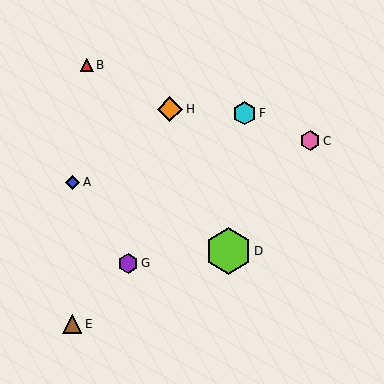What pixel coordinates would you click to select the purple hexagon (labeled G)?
Click at (128, 263) to select the purple hexagon G.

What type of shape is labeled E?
Shape E is a brown triangle.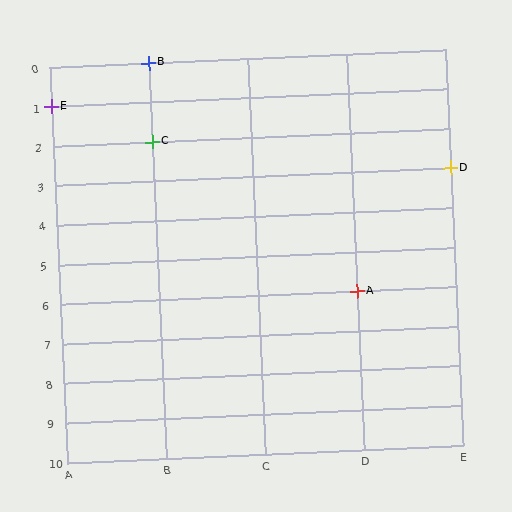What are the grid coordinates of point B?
Point B is at grid coordinates (B, 0).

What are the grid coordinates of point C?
Point C is at grid coordinates (B, 2).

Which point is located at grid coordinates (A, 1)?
Point E is at (A, 1).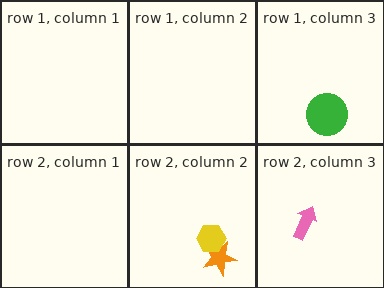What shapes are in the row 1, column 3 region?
The green circle.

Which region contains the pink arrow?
The row 2, column 3 region.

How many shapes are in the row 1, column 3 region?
1.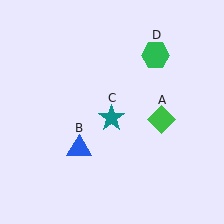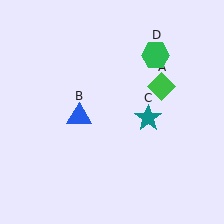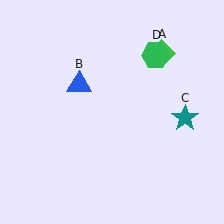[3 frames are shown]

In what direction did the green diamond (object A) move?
The green diamond (object A) moved up.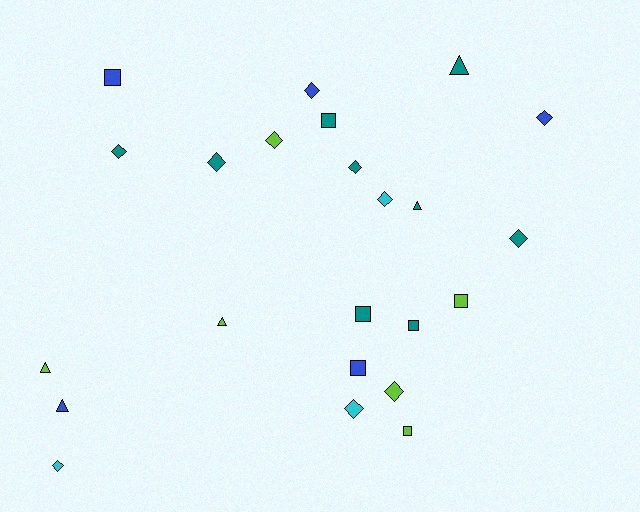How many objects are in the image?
There are 23 objects.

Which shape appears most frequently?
Diamond, with 11 objects.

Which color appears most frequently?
Teal, with 9 objects.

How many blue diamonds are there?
There are 2 blue diamonds.